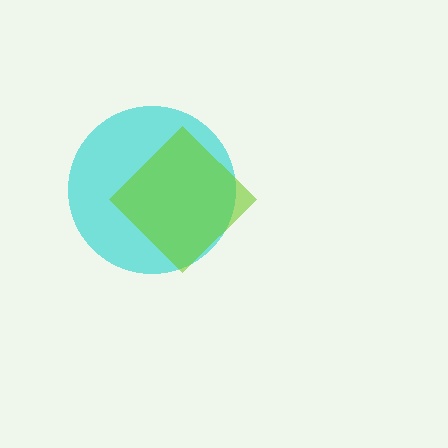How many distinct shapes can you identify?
There are 2 distinct shapes: a cyan circle, a lime diamond.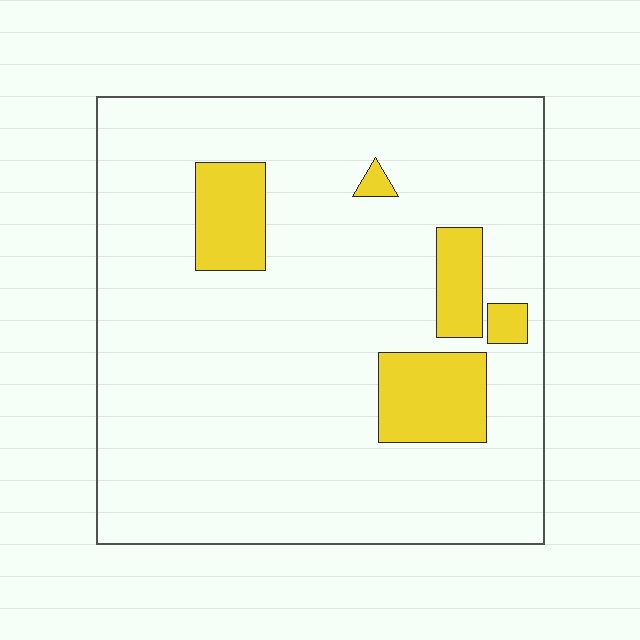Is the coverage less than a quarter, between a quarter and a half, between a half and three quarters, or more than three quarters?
Less than a quarter.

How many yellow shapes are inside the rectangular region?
5.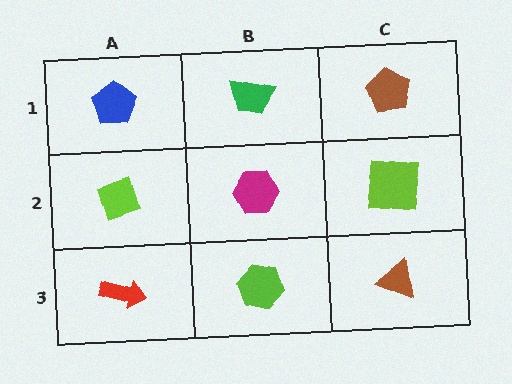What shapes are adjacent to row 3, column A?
A lime diamond (row 2, column A), a lime hexagon (row 3, column B).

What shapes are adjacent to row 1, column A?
A lime diamond (row 2, column A), a green trapezoid (row 1, column B).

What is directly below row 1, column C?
A lime square.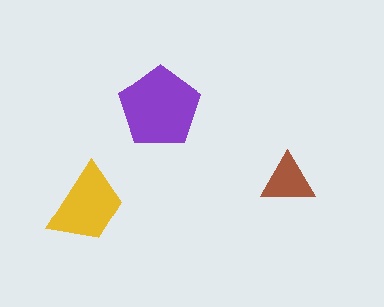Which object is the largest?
The purple pentagon.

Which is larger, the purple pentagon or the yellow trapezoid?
The purple pentagon.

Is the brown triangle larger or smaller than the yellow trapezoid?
Smaller.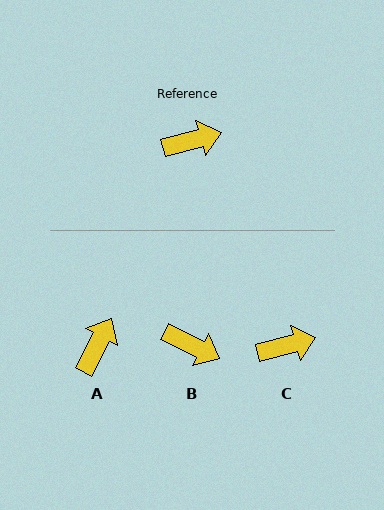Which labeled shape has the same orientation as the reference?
C.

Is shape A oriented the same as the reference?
No, it is off by about 47 degrees.